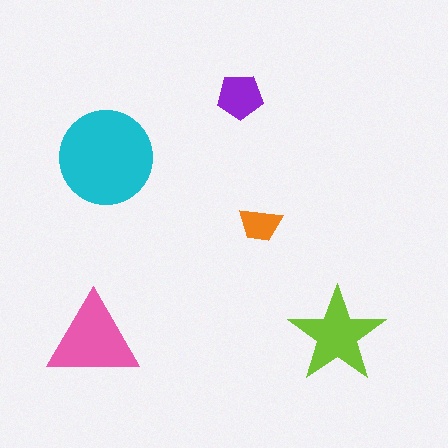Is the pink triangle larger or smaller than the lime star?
Larger.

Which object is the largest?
The cyan circle.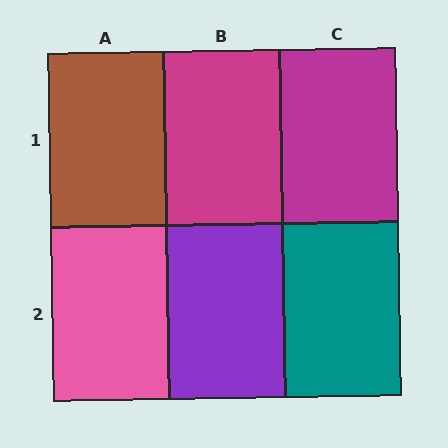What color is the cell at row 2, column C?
Teal.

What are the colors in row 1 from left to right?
Brown, magenta, magenta.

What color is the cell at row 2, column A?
Pink.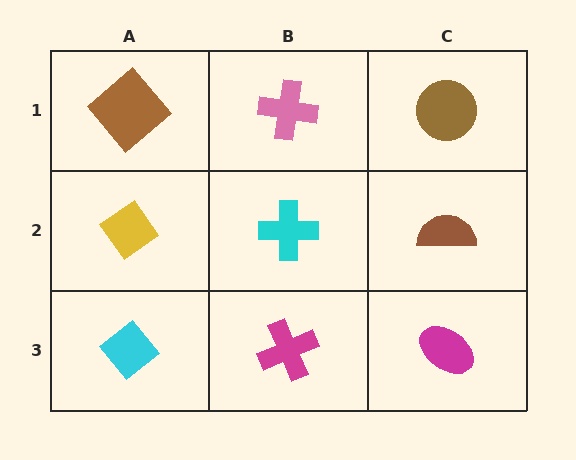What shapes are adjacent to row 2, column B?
A pink cross (row 1, column B), a magenta cross (row 3, column B), a yellow diamond (row 2, column A), a brown semicircle (row 2, column C).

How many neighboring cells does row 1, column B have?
3.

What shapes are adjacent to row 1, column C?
A brown semicircle (row 2, column C), a pink cross (row 1, column B).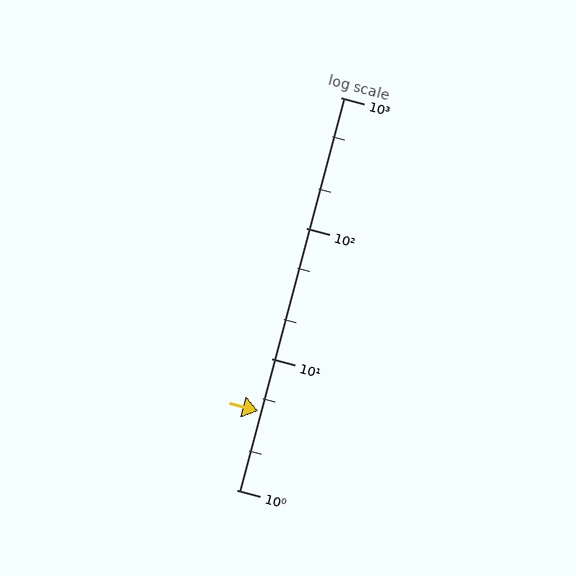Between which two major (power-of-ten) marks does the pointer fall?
The pointer is between 1 and 10.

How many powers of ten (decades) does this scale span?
The scale spans 3 decades, from 1 to 1000.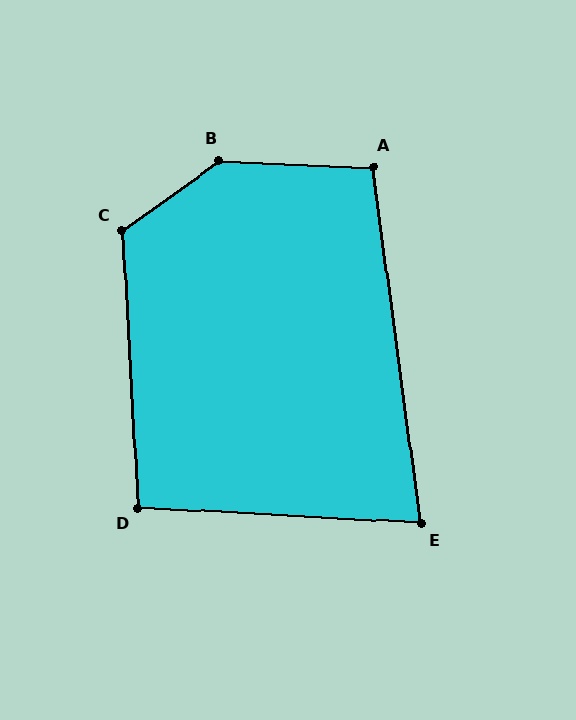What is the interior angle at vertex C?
Approximately 122 degrees (obtuse).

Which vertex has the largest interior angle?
B, at approximately 142 degrees.